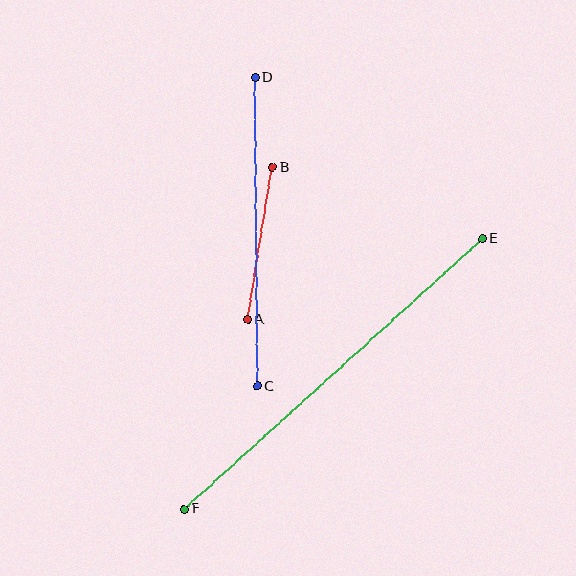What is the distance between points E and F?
The distance is approximately 402 pixels.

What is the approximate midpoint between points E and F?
The midpoint is at approximately (333, 374) pixels.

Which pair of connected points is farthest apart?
Points E and F are farthest apart.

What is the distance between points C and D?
The distance is approximately 308 pixels.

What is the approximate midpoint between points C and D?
The midpoint is at approximately (256, 232) pixels.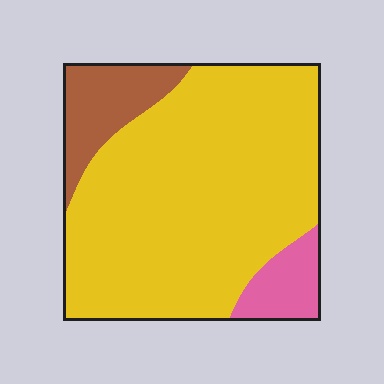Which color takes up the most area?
Yellow, at roughly 80%.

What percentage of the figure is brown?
Brown covers around 15% of the figure.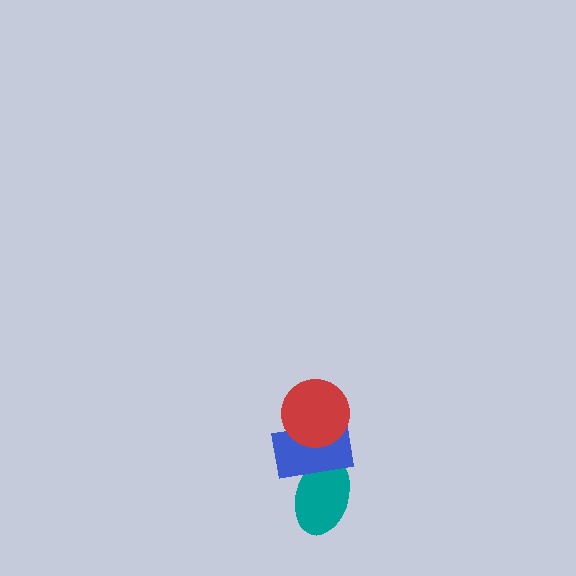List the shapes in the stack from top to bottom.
From top to bottom: the red circle, the blue rectangle, the teal ellipse.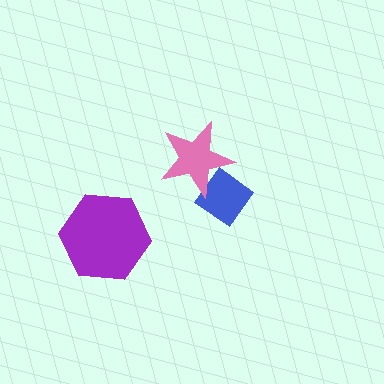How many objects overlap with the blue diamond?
1 object overlaps with the blue diamond.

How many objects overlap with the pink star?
1 object overlaps with the pink star.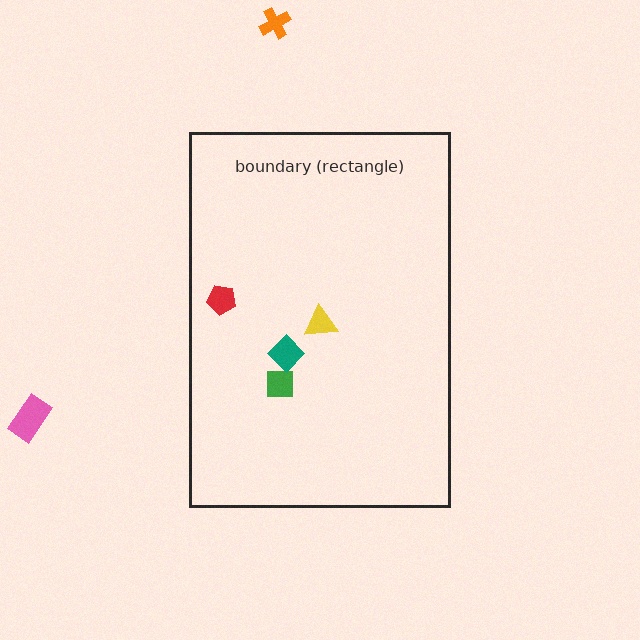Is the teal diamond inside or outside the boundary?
Inside.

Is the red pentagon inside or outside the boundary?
Inside.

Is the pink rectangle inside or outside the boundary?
Outside.